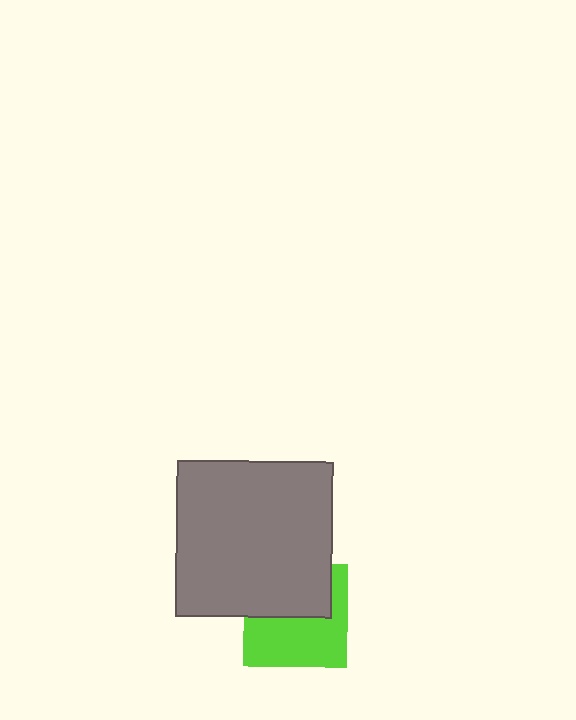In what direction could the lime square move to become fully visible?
The lime square could move down. That would shift it out from behind the gray square entirely.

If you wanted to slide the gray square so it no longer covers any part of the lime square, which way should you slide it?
Slide it up — that is the most direct way to separate the two shapes.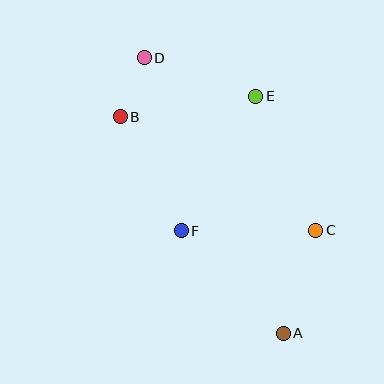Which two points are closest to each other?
Points B and D are closest to each other.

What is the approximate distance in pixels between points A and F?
The distance between A and F is approximately 145 pixels.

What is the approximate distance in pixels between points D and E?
The distance between D and E is approximately 118 pixels.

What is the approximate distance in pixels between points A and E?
The distance between A and E is approximately 239 pixels.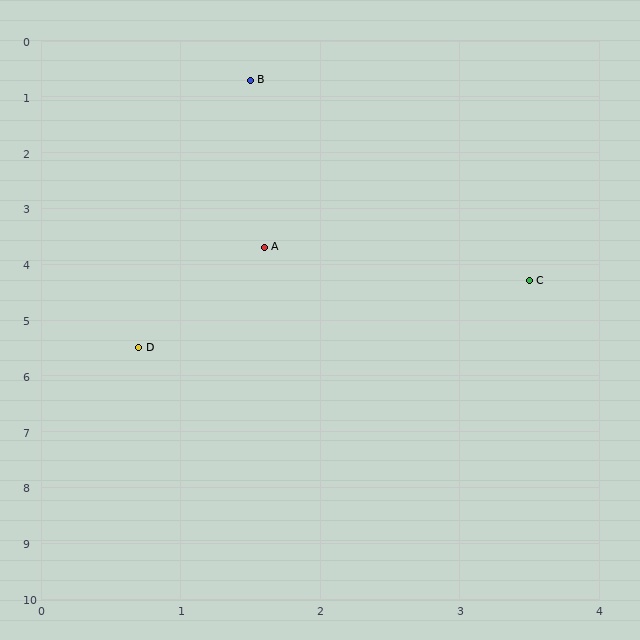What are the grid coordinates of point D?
Point D is at approximately (0.7, 5.5).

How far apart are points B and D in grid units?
Points B and D are about 4.9 grid units apart.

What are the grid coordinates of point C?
Point C is at approximately (3.5, 4.3).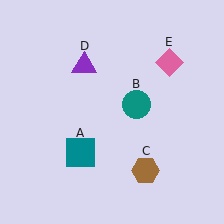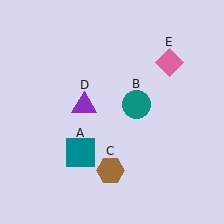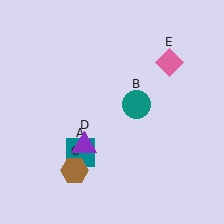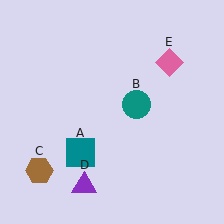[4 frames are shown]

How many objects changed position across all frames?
2 objects changed position: brown hexagon (object C), purple triangle (object D).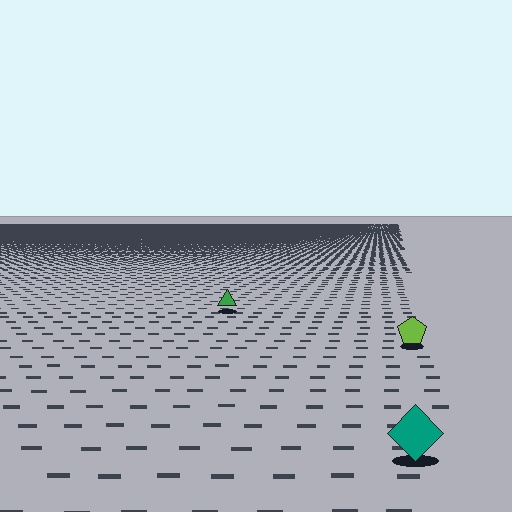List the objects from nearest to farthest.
From nearest to farthest: the teal diamond, the lime pentagon, the green triangle.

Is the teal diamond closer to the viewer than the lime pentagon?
Yes. The teal diamond is closer — you can tell from the texture gradient: the ground texture is coarser near it.